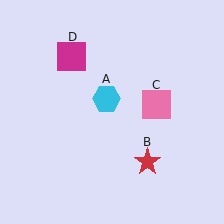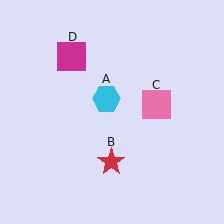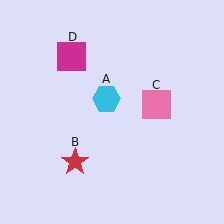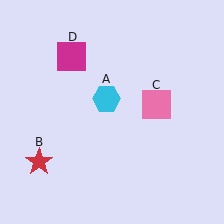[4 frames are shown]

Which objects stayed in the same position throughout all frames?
Cyan hexagon (object A) and pink square (object C) and magenta square (object D) remained stationary.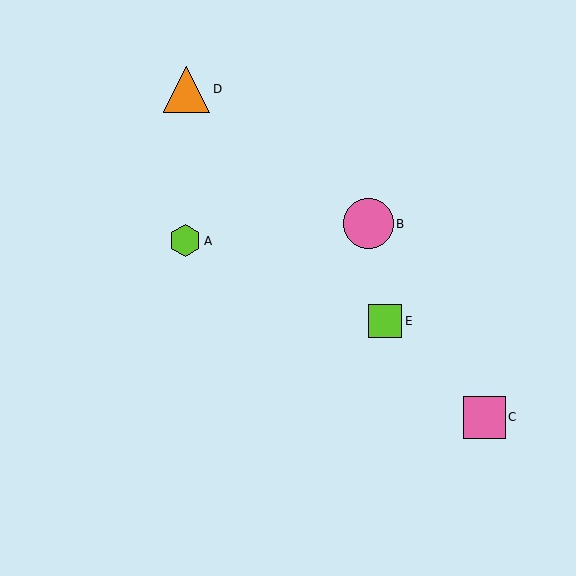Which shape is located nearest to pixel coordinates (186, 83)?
The orange triangle (labeled D) at (187, 89) is nearest to that location.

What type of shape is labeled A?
Shape A is a lime hexagon.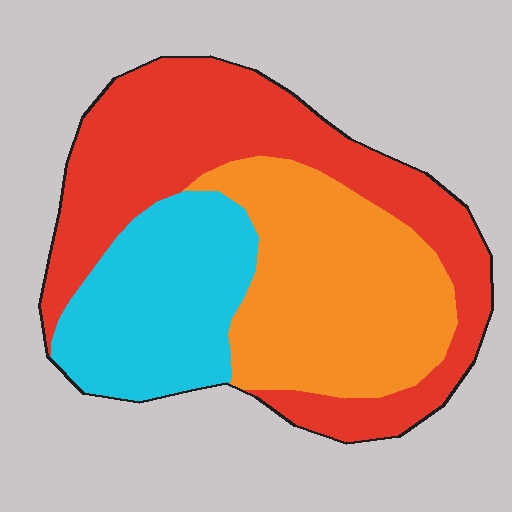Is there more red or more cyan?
Red.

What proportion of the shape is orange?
Orange covers around 35% of the shape.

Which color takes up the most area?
Red, at roughly 40%.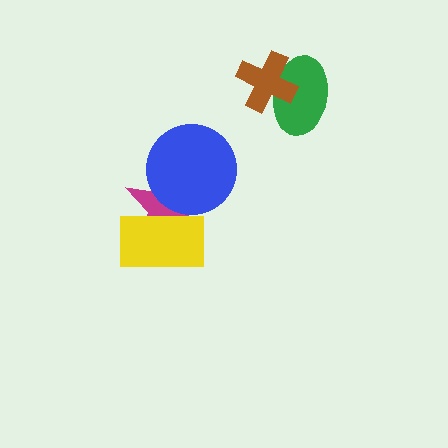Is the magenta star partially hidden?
Yes, it is partially covered by another shape.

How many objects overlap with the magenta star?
2 objects overlap with the magenta star.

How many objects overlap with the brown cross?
1 object overlaps with the brown cross.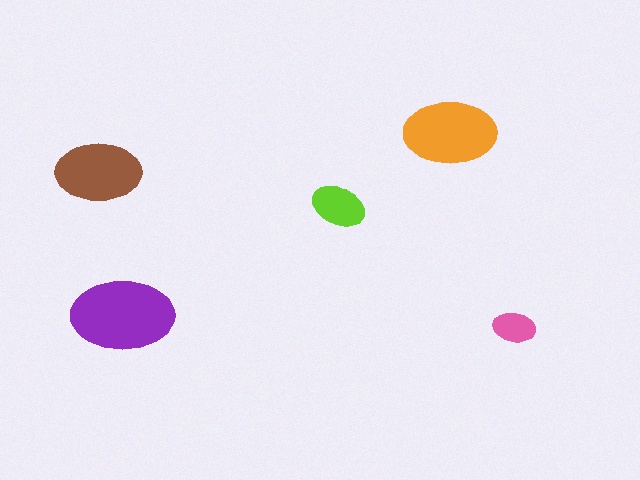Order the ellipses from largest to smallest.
the purple one, the orange one, the brown one, the lime one, the pink one.